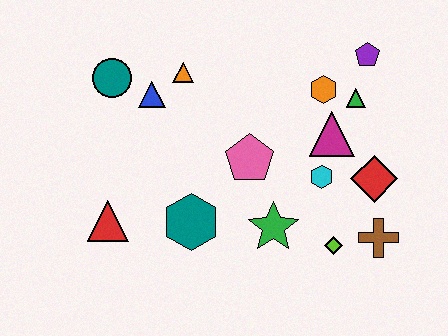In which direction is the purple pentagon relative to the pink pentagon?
The purple pentagon is to the right of the pink pentagon.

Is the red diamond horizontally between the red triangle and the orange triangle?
No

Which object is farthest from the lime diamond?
The teal circle is farthest from the lime diamond.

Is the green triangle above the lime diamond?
Yes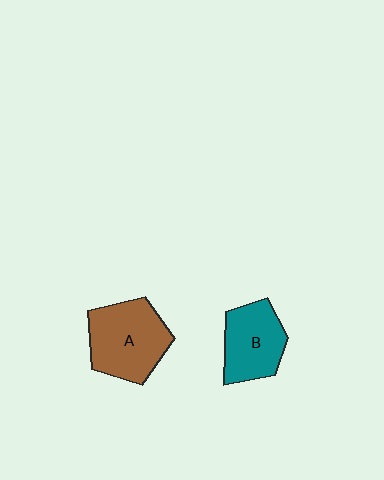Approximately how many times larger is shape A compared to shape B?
Approximately 1.3 times.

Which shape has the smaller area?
Shape B (teal).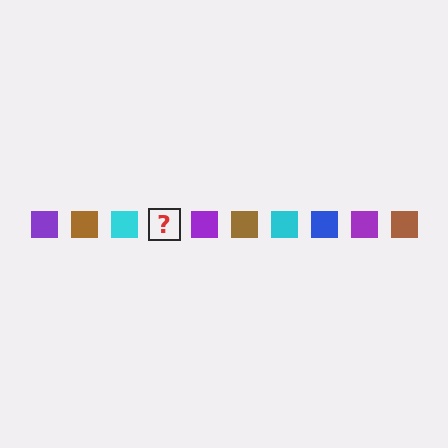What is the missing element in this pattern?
The missing element is a blue square.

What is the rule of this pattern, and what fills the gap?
The rule is that the pattern cycles through purple, brown, cyan, blue squares. The gap should be filled with a blue square.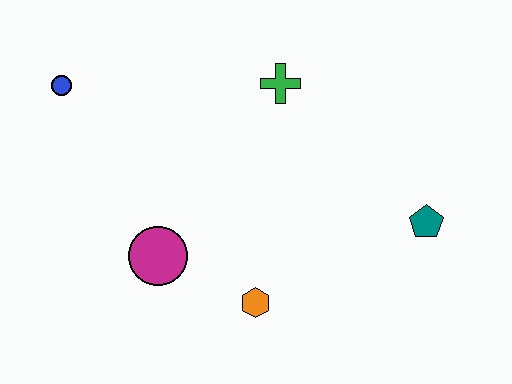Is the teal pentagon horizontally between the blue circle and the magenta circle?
No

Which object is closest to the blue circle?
The magenta circle is closest to the blue circle.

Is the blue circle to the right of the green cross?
No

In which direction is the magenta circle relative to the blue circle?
The magenta circle is below the blue circle.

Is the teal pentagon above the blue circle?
No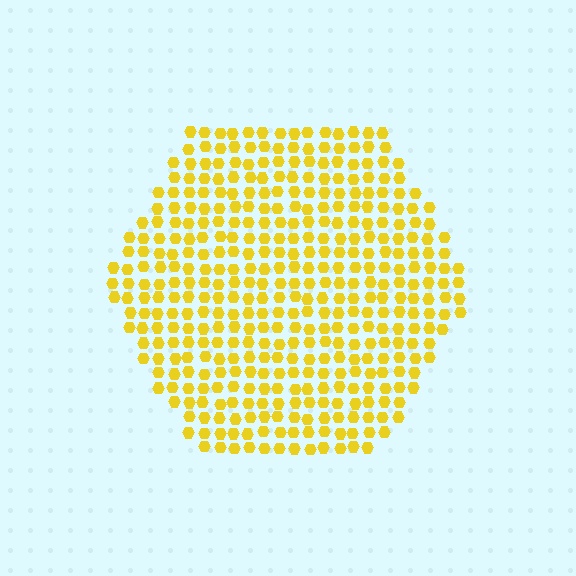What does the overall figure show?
The overall figure shows a hexagon.